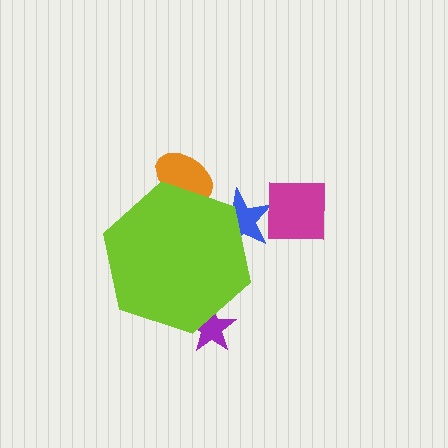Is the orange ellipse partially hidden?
Yes, the orange ellipse is partially hidden behind the lime hexagon.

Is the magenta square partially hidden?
No, the magenta square is fully visible.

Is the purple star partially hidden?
Yes, the purple star is partially hidden behind the lime hexagon.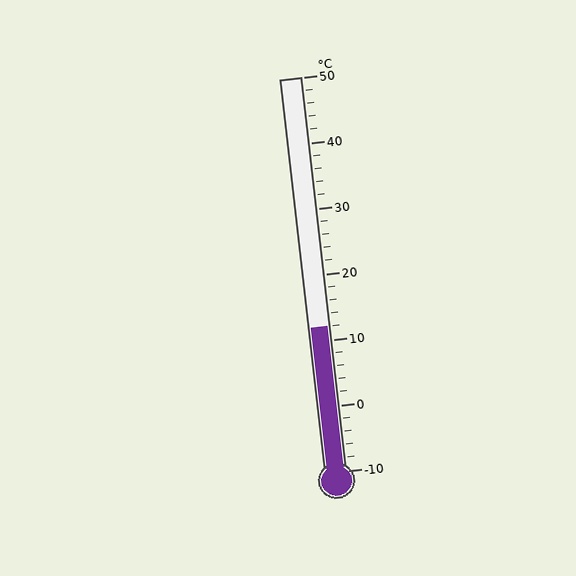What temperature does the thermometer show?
The thermometer shows approximately 12°C.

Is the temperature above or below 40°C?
The temperature is below 40°C.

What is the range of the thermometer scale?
The thermometer scale ranges from -10°C to 50°C.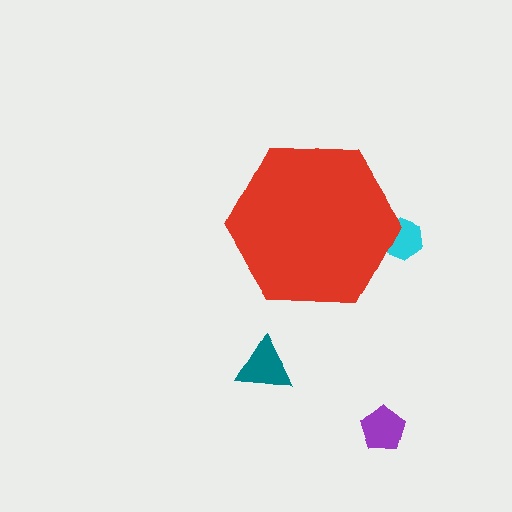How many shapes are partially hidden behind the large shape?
1 shape is partially hidden.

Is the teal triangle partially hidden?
No, the teal triangle is fully visible.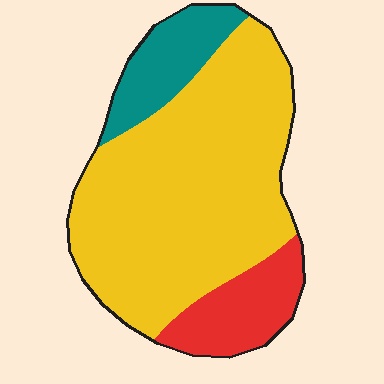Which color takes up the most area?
Yellow, at roughly 70%.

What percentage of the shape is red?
Red takes up about one sixth (1/6) of the shape.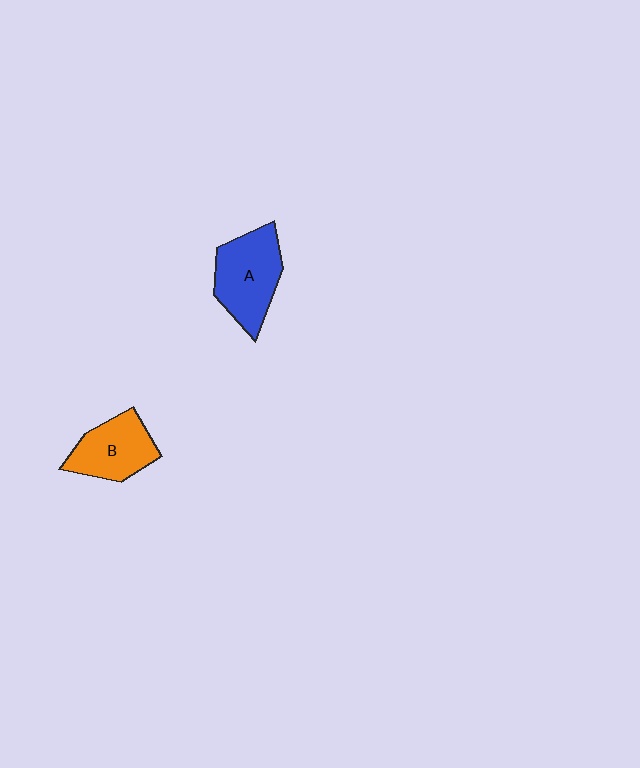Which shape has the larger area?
Shape A (blue).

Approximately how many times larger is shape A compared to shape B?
Approximately 1.2 times.